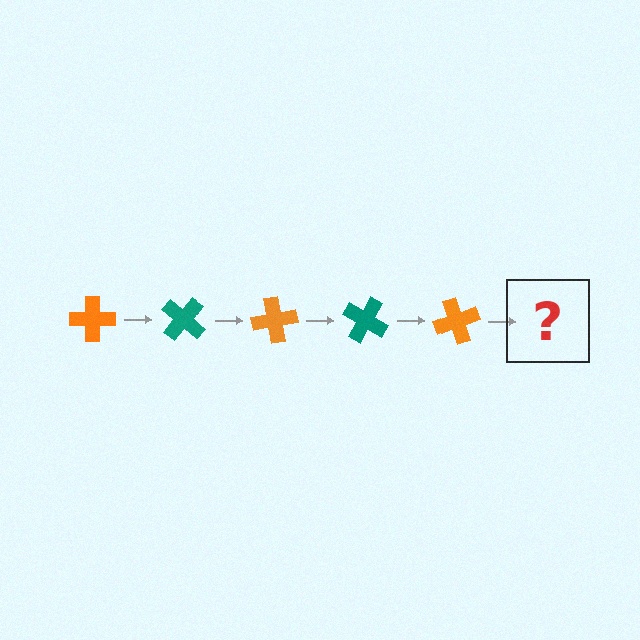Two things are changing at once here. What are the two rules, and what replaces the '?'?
The two rules are that it rotates 40 degrees each step and the color cycles through orange and teal. The '?' should be a teal cross, rotated 200 degrees from the start.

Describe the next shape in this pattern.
It should be a teal cross, rotated 200 degrees from the start.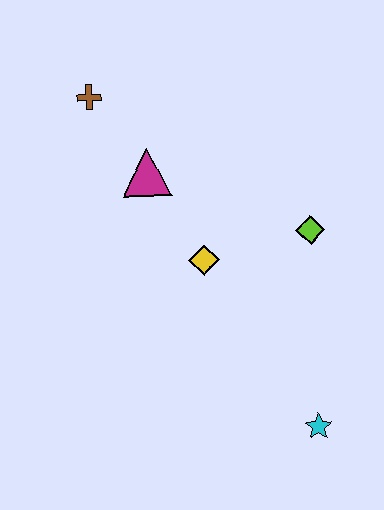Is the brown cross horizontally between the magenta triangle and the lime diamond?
No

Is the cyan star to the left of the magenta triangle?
No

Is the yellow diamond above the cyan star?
Yes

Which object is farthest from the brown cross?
The cyan star is farthest from the brown cross.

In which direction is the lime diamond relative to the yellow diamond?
The lime diamond is to the right of the yellow diamond.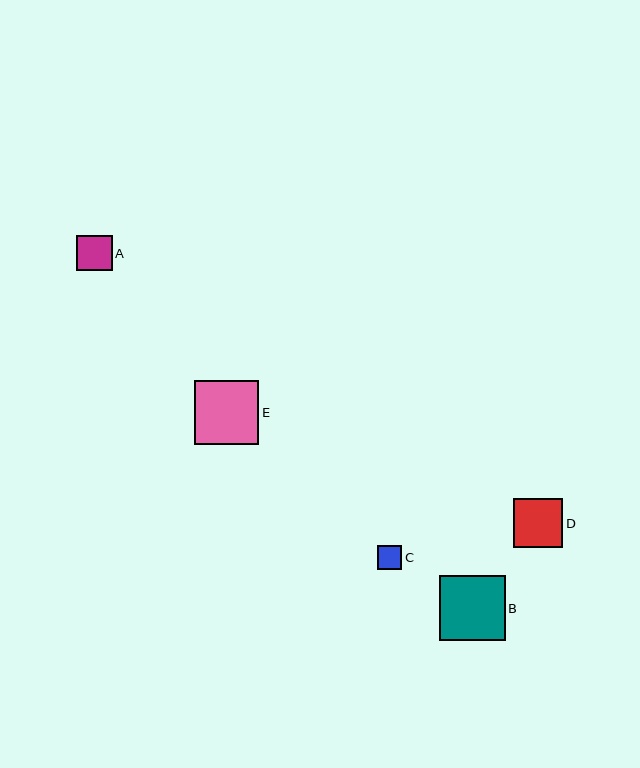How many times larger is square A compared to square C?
Square A is approximately 1.5 times the size of square C.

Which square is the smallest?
Square C is the smallest with a size of approximately 25 pixels.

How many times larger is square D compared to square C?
Square D is approximately 2.0 times the size of square C.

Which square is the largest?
Square B is the largest with a size of approximately 65 pixels.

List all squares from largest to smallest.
From largest to smallest: B, E, D, A, C.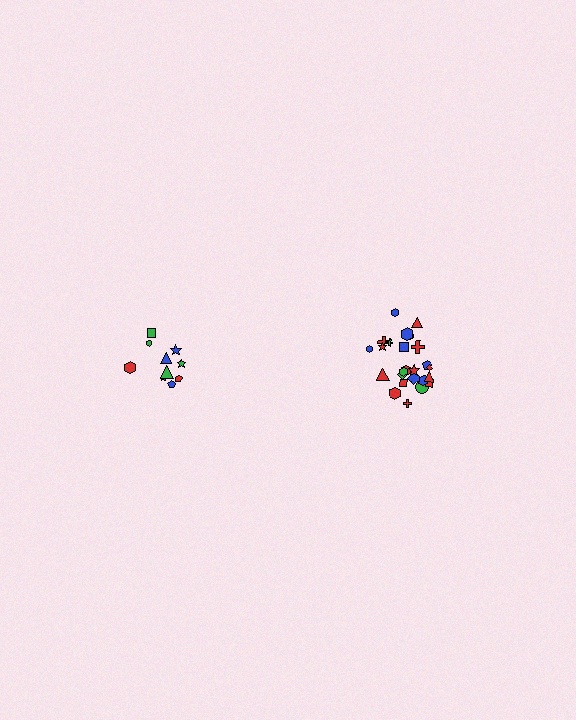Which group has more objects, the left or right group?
The right group.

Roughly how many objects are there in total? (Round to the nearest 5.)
Roughly 35 objects in total.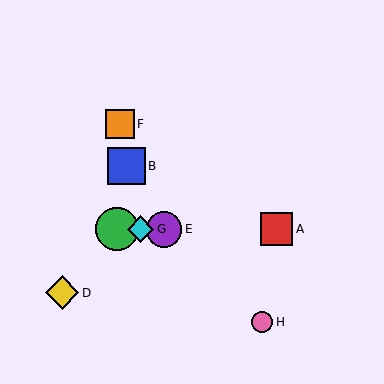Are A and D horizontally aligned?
No, A is at y≈229 and D is at y≈293.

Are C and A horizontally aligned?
Yes, both are at y≈229.